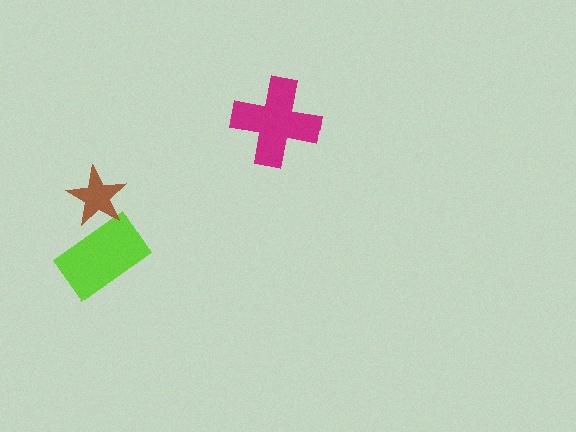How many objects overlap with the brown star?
1 object overlaps with the brown star.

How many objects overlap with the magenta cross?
0 objects overlap with the magenta cross.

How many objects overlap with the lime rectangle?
1 object overlaps with the lime rectangle.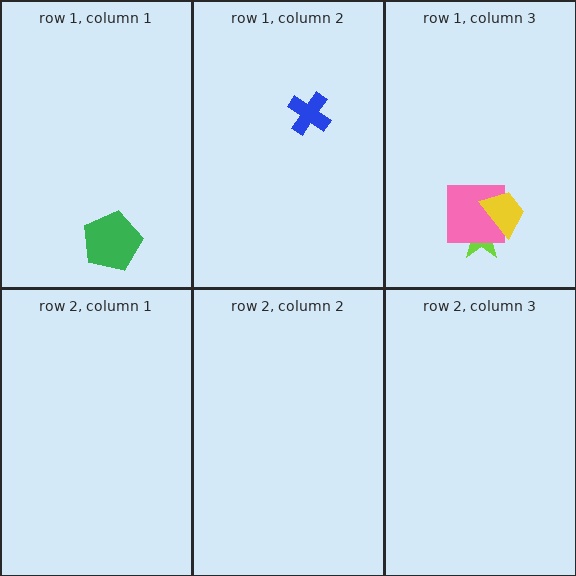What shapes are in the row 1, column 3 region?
The lime star, the pink square, the yellow trapezoid.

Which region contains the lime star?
The row 1, column 3 region.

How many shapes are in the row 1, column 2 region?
1.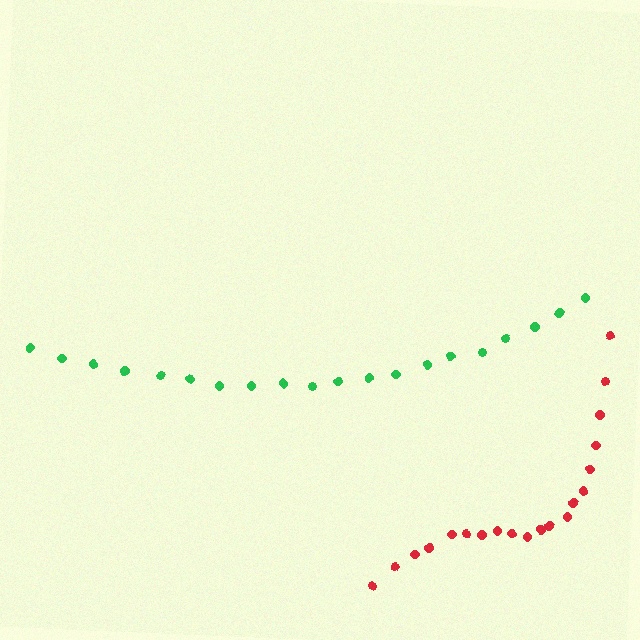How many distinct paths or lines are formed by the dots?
There are 2 distinct paths.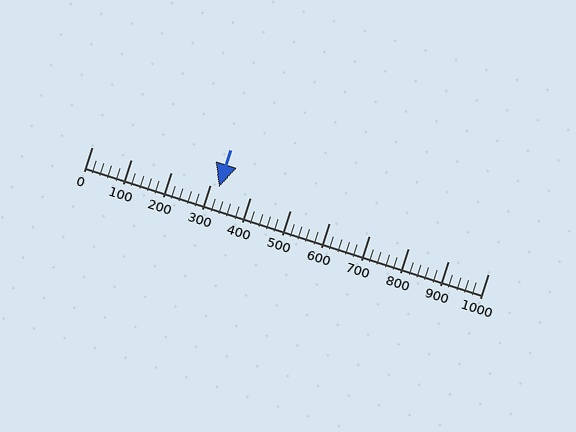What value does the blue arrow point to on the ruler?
The blue arrow points to approximately 320.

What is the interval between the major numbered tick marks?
The major tick marks are spaced 100 units apart.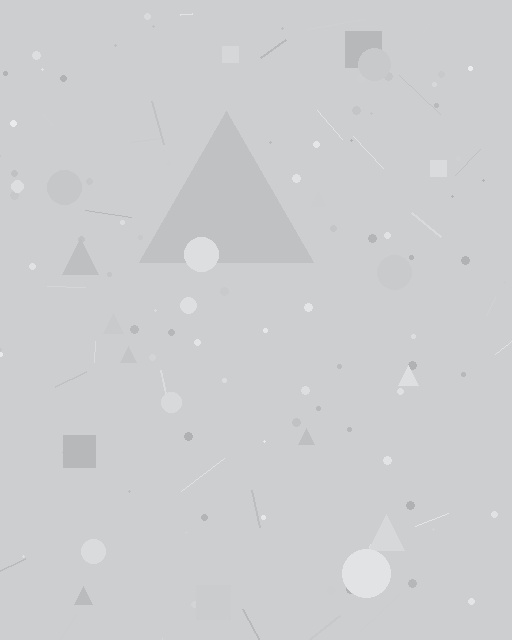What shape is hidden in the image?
A triangle is hidden in the image.